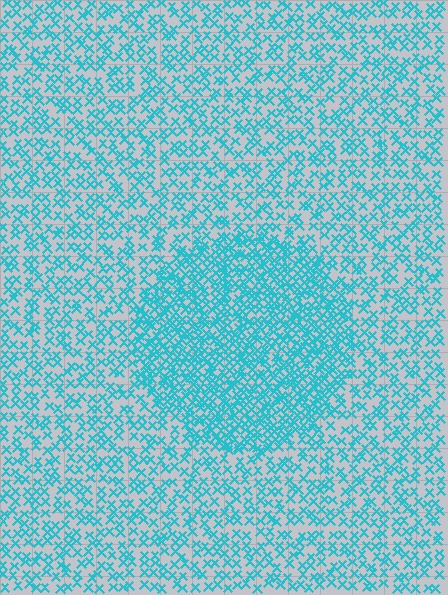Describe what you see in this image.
The image contains small cyan elements arranged at two different densities. A circle-shaped region is visible where the elements are more densely packed than the surrounding area.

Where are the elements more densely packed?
The elements are more densely packed inside the circle boundary.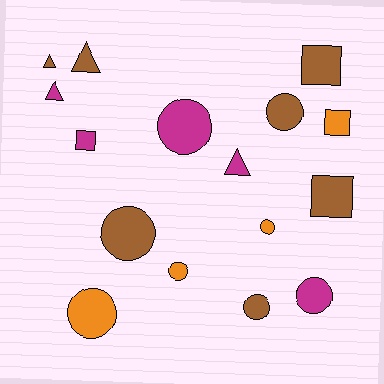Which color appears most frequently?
Brown, with 7 objects.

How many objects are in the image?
There are 16 objects.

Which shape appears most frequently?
Circle, with 8 objects.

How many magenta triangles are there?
There are 2 magenta triangles.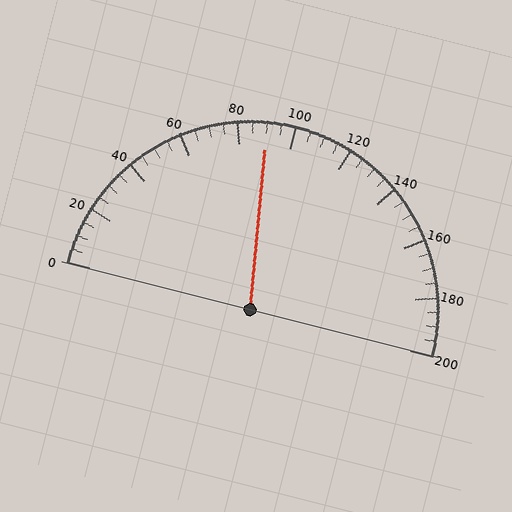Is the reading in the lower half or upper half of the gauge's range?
The reading is in the lower half of the range (0 to 200).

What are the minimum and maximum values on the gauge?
The gauge ranges from 0 to 200.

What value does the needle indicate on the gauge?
The needle indicates approximately 90.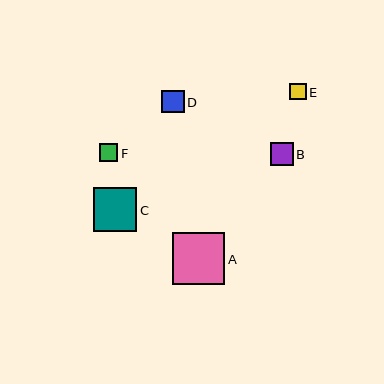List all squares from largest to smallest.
From largest to smallest: A, C, B, D, F, E.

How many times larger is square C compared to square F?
Square C is approximately 2.3 times the size of square F.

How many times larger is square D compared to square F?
Square D is approximately 1.2 times the size of square F.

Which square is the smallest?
Square E is the smallest with a size of approximately 16 pixels.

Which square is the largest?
Square A is the largest with a size of approximately 52 pixels.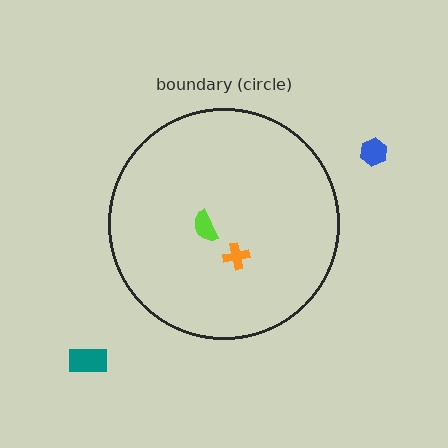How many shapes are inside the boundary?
2 inside, 2 outside.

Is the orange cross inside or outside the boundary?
Inside.